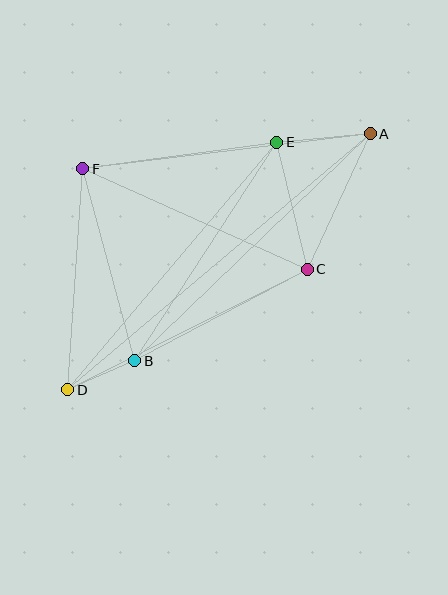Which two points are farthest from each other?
Points A and D are farthest from each other.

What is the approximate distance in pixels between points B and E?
The distance between B and E is approximately 261 pixels.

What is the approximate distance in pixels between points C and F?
The distance between C and F is approximately 246 pixels.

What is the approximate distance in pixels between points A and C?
The distance between A and C is approximately 149 pixels.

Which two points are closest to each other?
Points B and D are closest to each other.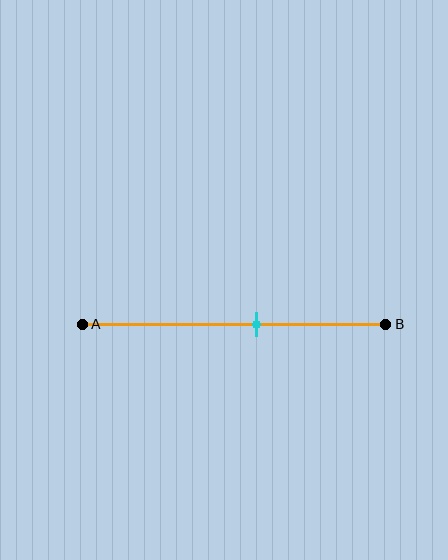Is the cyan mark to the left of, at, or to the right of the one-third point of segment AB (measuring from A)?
The cyan mark is to the right of the one-third point of segment AB.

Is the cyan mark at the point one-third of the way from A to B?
No, the mark is at about 55% from A, not at the 33% one-third point.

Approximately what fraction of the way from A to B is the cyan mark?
The cyan mark is approximately 55% of the way from A to B.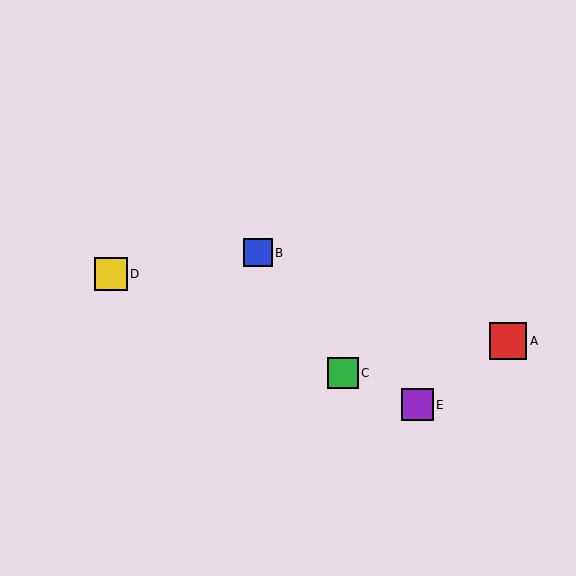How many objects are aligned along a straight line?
3 objects (C, D, E) are aligned along a straight line.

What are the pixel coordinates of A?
Object A is at (508, 341).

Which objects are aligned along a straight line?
Objects C, D, E are aligned along a straight line.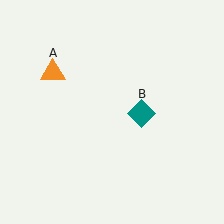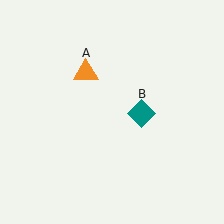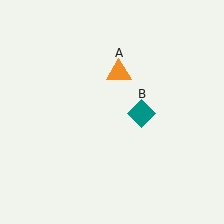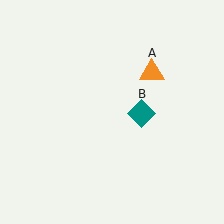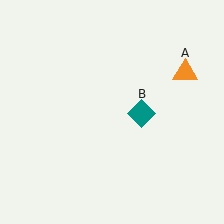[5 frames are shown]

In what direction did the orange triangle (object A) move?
The orange triangle (object A) moved right.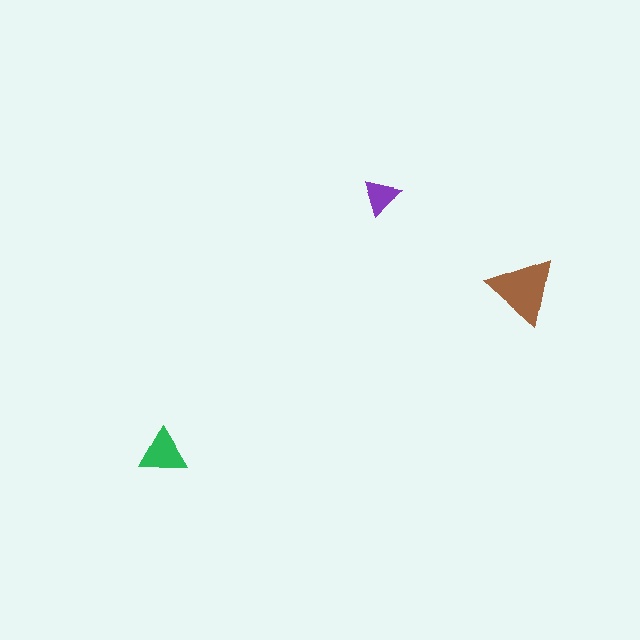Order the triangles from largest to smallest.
the brown one, the green one, the purple one.